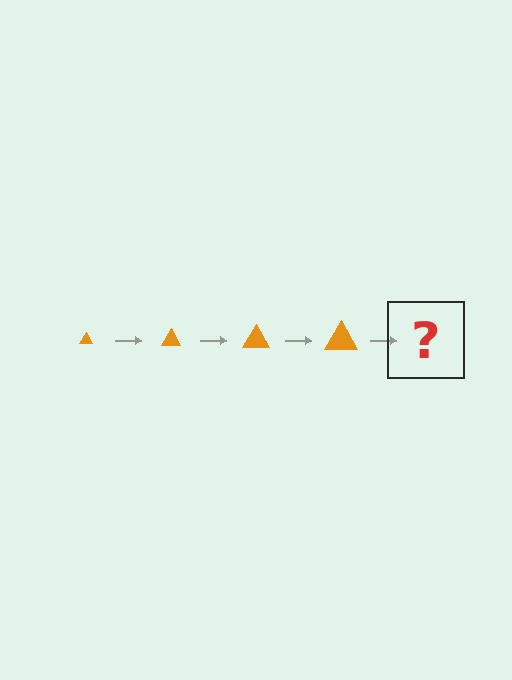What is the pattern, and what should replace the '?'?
The pattern is that the triangle gets progressively larger each step. The '?' should be an orange triangle, larger than the previous one.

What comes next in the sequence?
The next element should be an orange triangle, larger than the previous one.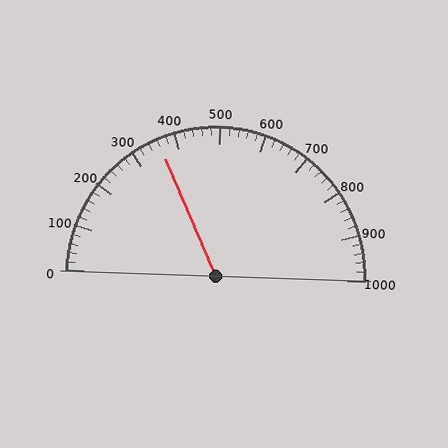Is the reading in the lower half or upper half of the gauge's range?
The reading is in the lower half of the range (0 to 1000).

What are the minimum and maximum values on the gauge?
The gauge ranges from 0 to 1000.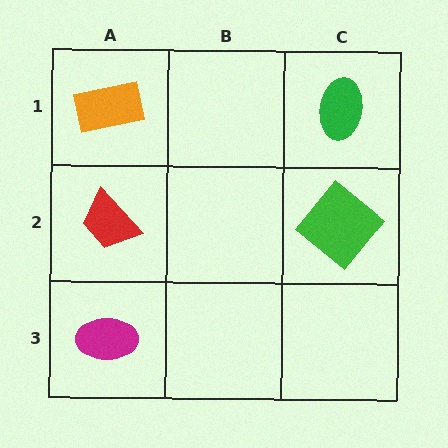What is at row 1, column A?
An orange rectangle.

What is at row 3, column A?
A magenta ellipse.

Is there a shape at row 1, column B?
No, that cell is empty.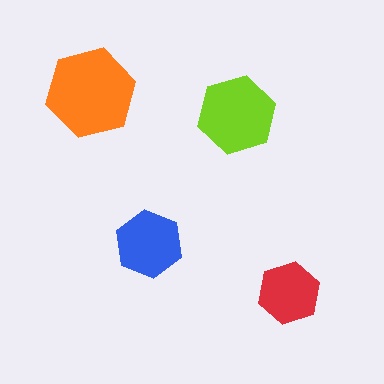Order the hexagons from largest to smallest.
the orange one, the lime one, the blue one, the red one.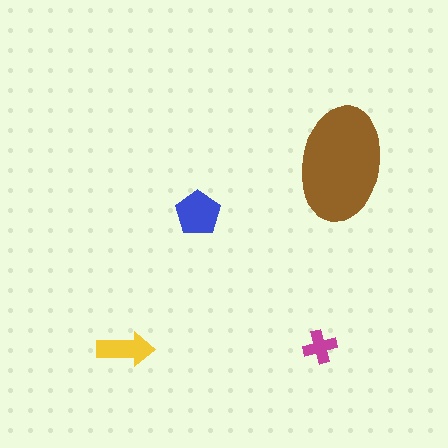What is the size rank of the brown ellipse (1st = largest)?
1st.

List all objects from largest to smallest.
The brown ellipse, the blue pentagon, the yellow arrow, the magenta cross.